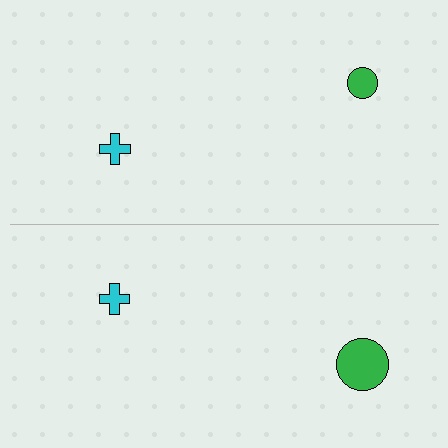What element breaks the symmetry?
The green circle on the bottom side has a different size than its mirror counterpart.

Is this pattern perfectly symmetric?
No, the pattern is not perfectly symmetric. The green circle on the bottom side has a different size than its mirror counterpart.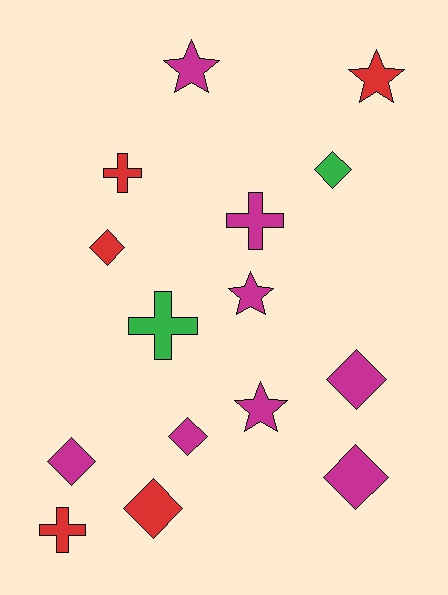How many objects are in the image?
There are 15 objects.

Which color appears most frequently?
Magenta, with 8 objects.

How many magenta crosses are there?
There is 1 magenta cross.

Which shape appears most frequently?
Diamond, with 7 objects.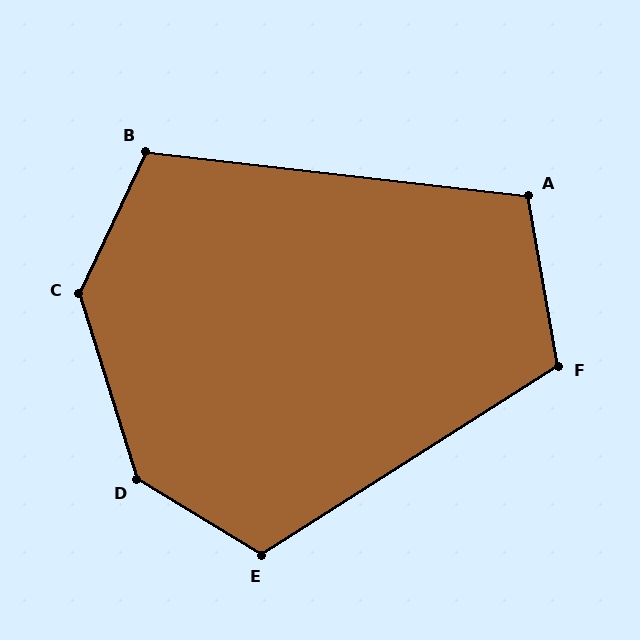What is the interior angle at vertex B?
Approximately 109 degrees (obtuse).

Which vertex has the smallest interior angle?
A, at approximately 106 degrees.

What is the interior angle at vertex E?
Approximately 116 degrees (obtuse).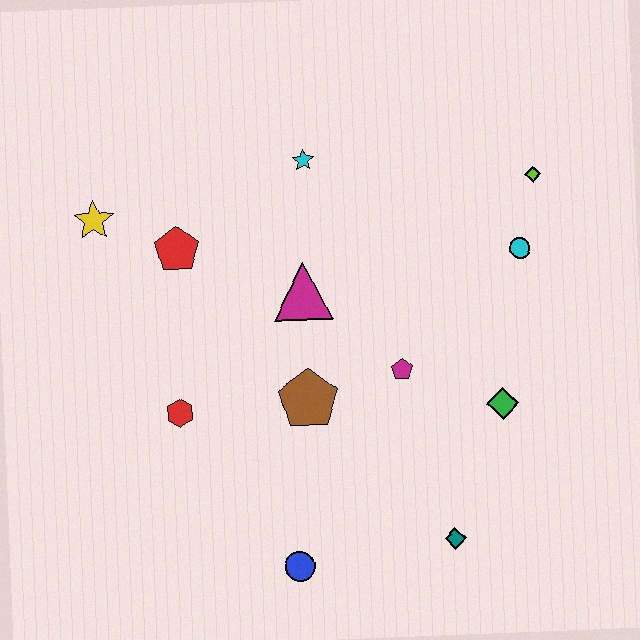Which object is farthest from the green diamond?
The yellow star is farthest from the green diamond.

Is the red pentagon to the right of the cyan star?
No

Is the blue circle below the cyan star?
Yes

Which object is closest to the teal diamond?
The green diamond is closest to the teal diamond.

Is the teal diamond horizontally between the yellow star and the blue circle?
No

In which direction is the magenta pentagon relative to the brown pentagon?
The magenta pentagon is to the right of the brown pentagon.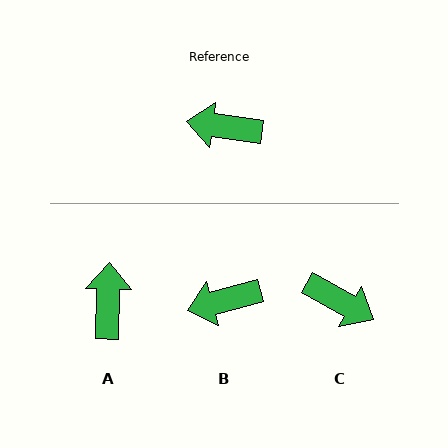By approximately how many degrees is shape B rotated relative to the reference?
Approximately 23 degrees counter-clockwise.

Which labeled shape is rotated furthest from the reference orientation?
C, about 159 degrees away.